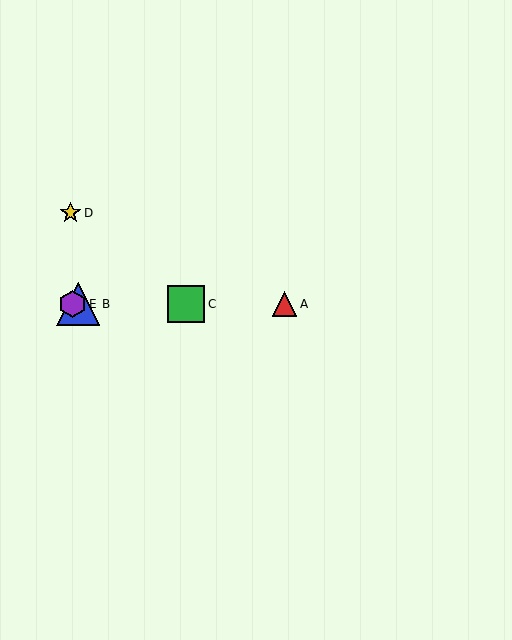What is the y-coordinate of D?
Object D is at y≈213.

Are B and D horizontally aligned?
No, B is at y≈304 and D is at y≈213.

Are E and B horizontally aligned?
Yes, both are at y≈304.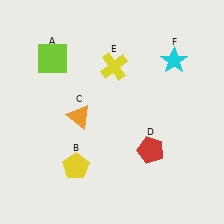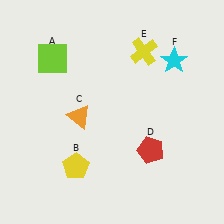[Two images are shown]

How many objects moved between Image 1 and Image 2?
1 object moved between the two images.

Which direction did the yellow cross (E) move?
The yellow cross (E) moved right.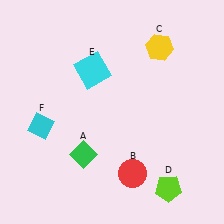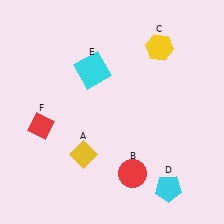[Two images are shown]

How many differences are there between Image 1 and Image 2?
There are 3 differences between the two images.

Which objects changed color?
A changed from green to yellow. D changed from lime to cyan. F changed from cyan to red.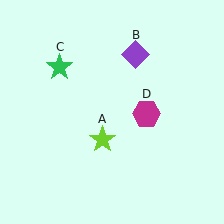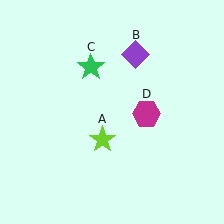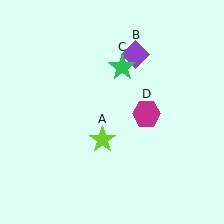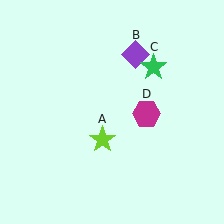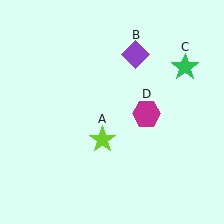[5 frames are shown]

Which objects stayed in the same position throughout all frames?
Lime star (object A) and purple diamond (object B) and magenta hexagon (object D) remained stationary.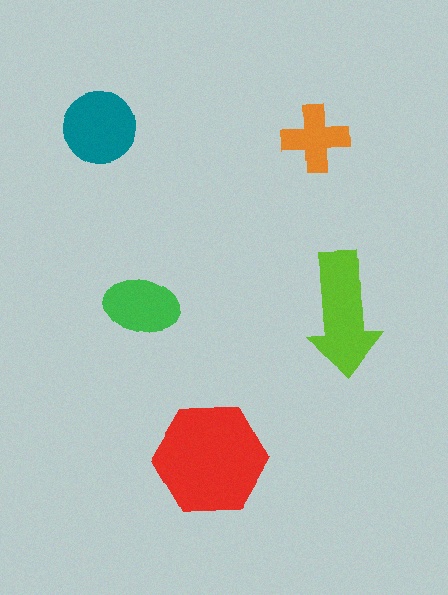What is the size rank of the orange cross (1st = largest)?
5th.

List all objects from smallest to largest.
The orange cross, the green ellipse, the teal circle, the lime arrow, the red hexagon.